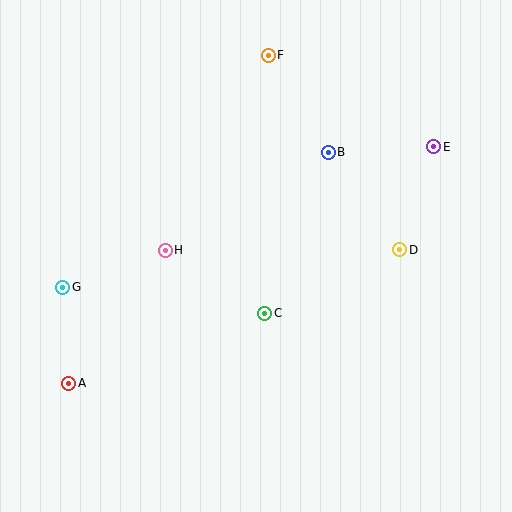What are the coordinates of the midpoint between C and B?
The midpoint between C and B is at (297, 233).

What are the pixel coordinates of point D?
Point D is at (400, 250).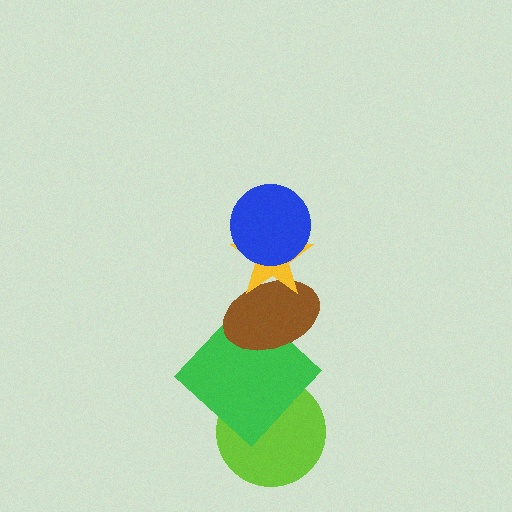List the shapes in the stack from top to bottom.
From top to bottom: the blue circle, the yellow star, the brown ellipse, the green diamond, the lime circle.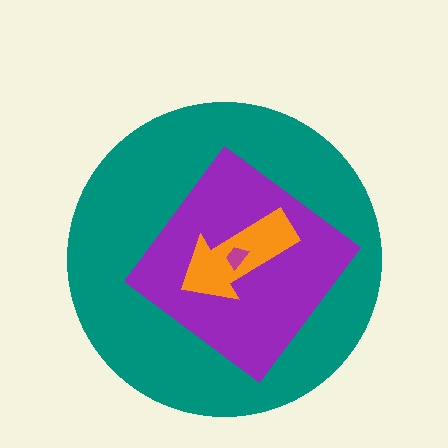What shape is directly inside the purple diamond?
The orange arrow.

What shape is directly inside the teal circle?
The purple diamond.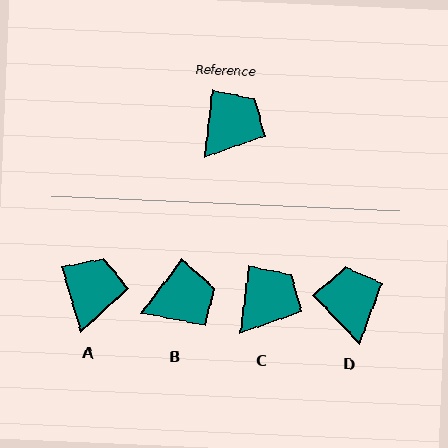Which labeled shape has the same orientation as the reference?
C.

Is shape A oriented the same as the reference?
No, it is off by about 23 degrees.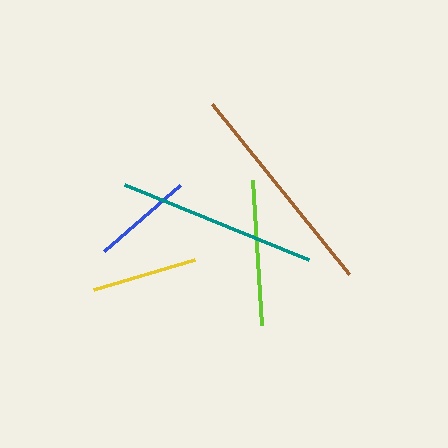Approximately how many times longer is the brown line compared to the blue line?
The brown line is approximately 2.2 times the length of the blue line.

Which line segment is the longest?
The brown line is the longest at approximately 219 pixels.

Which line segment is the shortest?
The blue line is the shortest at approximately 100 pixels.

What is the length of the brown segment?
The brown segment is approximately 219 pixels long.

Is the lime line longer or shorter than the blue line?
The lime line is longer than the blue line.